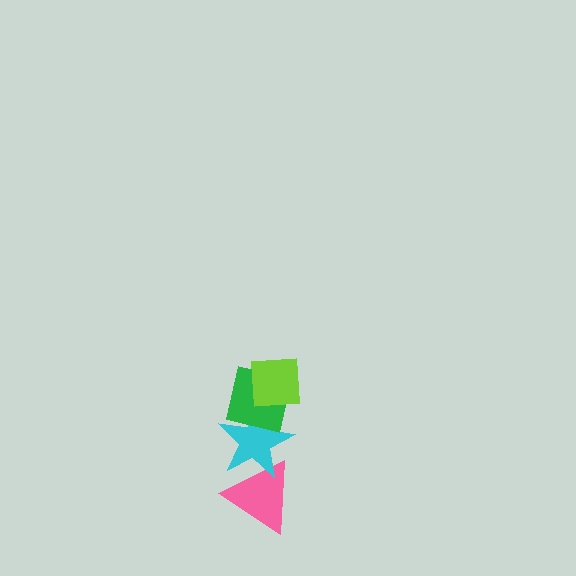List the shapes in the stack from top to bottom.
From top to bottom: the lime square, the green square, the cyan star, the pink triangle.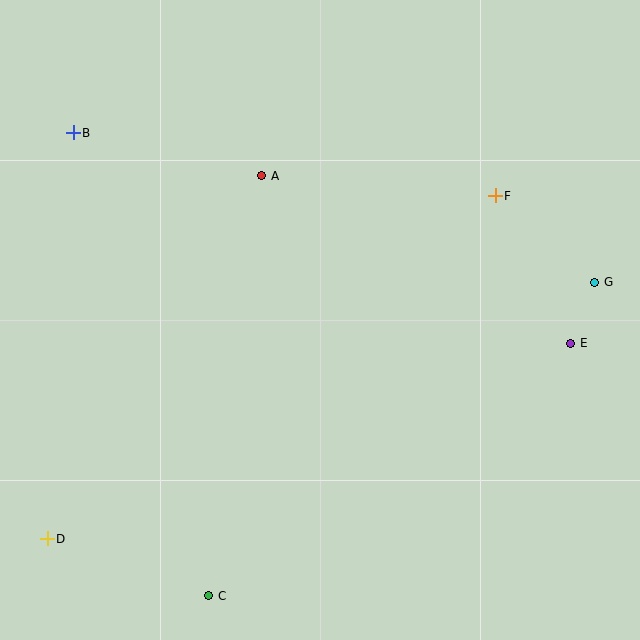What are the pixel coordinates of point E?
Point E is at (571, 343).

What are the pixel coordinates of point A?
Point A is at (262, 176).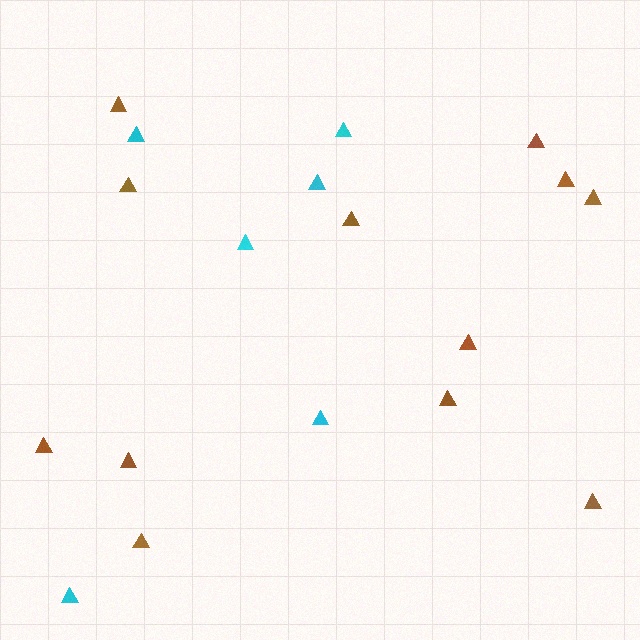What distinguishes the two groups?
There are 2 groups: one group of cyan triangles (6) and one group of brown triangles (12).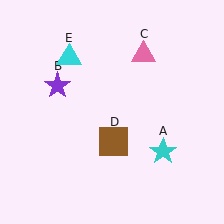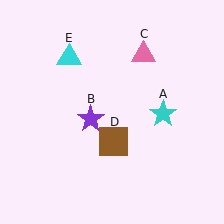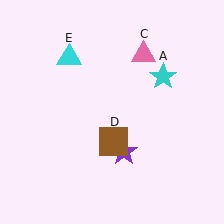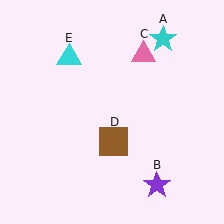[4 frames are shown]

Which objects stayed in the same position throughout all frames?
Pink triangle (object C) and brown square (object D) and cyan triangle (object E) remained stationary.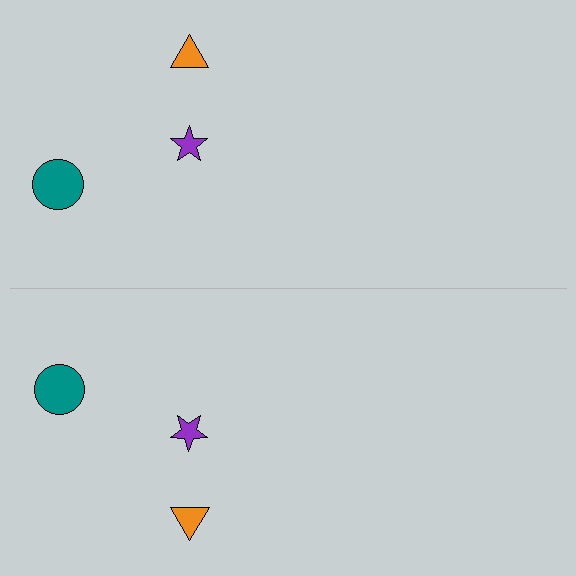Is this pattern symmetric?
Yes, this pattern has bilateral (reflection) symmetry.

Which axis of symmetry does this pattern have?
The pattern has a horizontal axis of symmetry running through the center of the image.